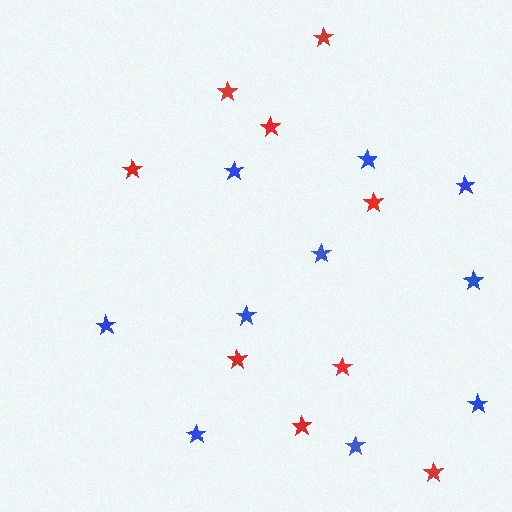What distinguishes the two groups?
There are 2 groups: one group of blue stars (10) and one group of red stars (9).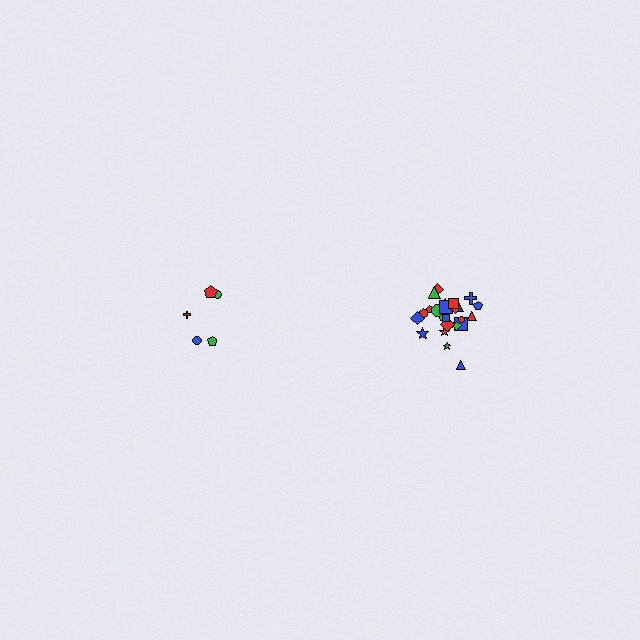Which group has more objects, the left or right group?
The right group.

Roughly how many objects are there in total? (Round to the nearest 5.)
Roughly 30 objects in total.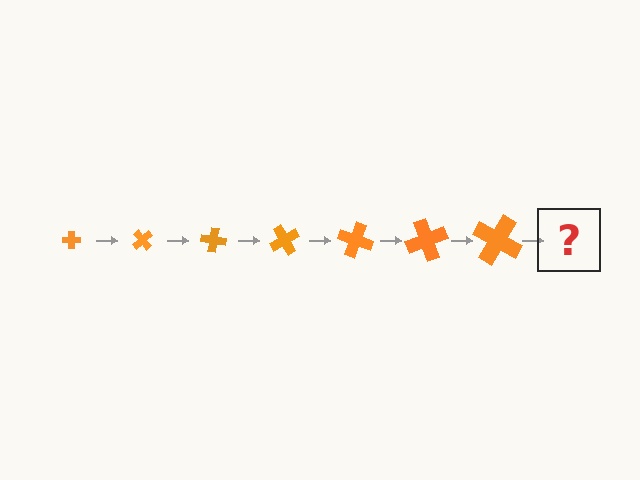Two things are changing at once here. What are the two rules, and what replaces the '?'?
The two rules are that the cross grows larger each step and it rotates 50 degrees each step. The '?' should be a cross, larger than the previous one and rotated 350 degrees from the start.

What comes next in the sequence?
The next element should be a cross, larger than the previous one and rotated 350 degrees from the start.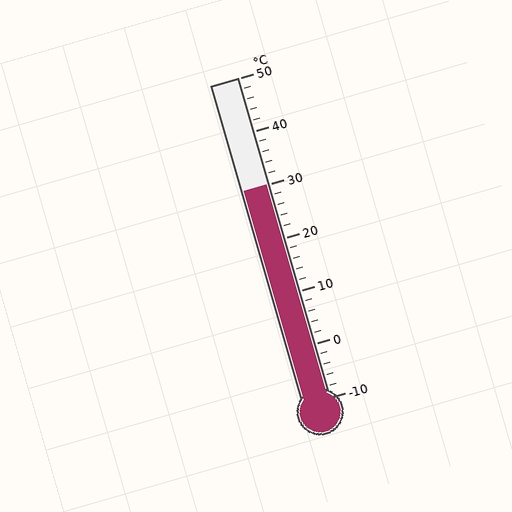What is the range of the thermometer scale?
The thermometer scale ranges from -10°C to 50°C.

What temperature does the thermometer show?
The thermometer shows approximately 30°C.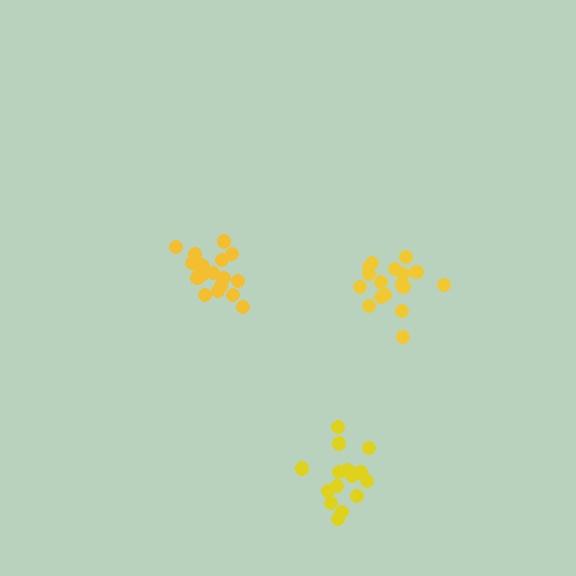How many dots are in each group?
Group 1: 17 dots, Group 2: 20 dots, Group 3: 16 dots (53 total).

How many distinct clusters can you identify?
There are 3 distinct clusters.